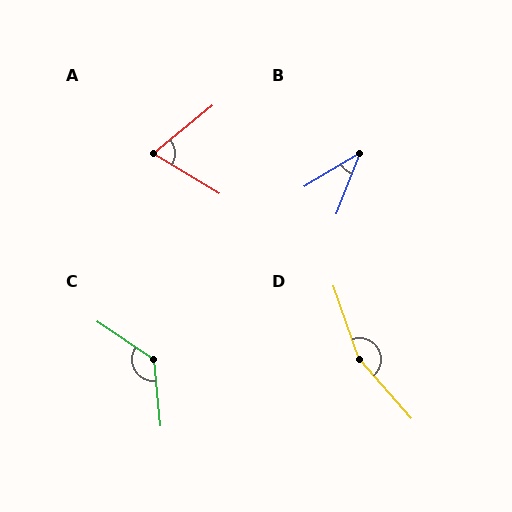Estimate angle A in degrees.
Approximately 70 degrees.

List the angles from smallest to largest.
B (38°), A (70°), C (130°), D (158°).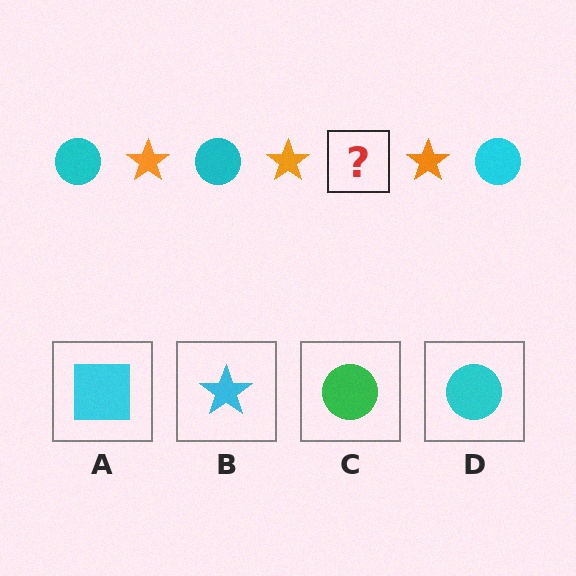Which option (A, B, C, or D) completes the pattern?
D.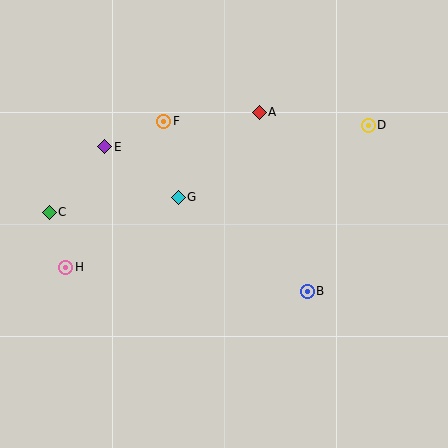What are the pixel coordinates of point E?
Point E is at (105, 147).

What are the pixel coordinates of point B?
Point B is at (307, 291).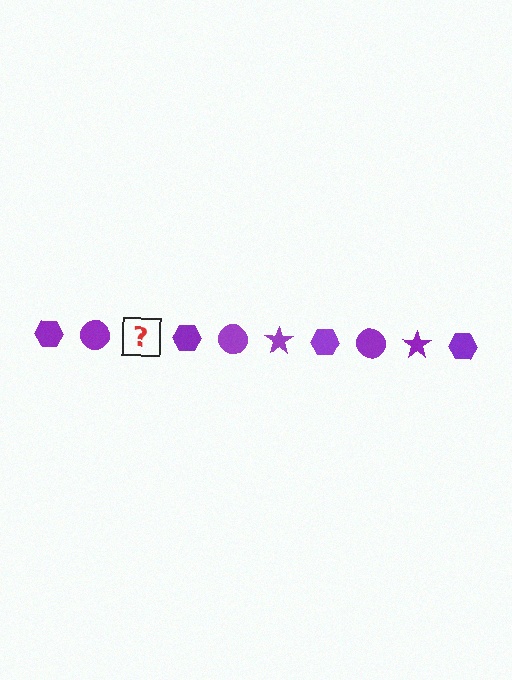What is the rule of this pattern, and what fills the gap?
The rule is that the pattern cycles through hexagon, circle, star shapes in purple. The gap should be filled with a purple star.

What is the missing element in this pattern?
The missing element is a purple star.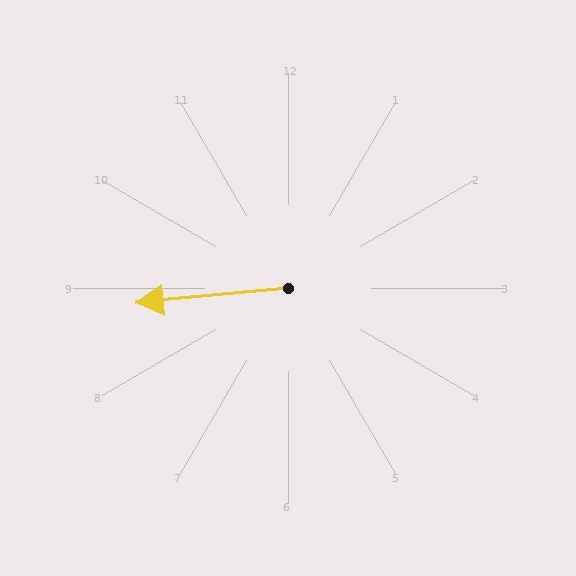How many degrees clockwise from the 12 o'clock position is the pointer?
Approximately 265 degrees.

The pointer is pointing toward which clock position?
Roughly 9 o'clock.